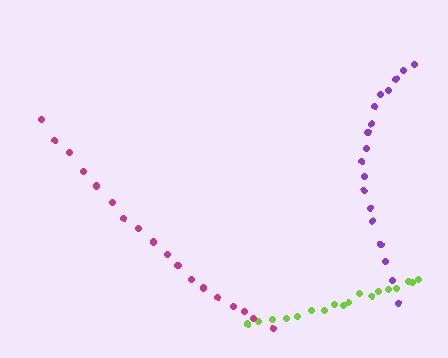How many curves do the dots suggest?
There are 3 distinct paths.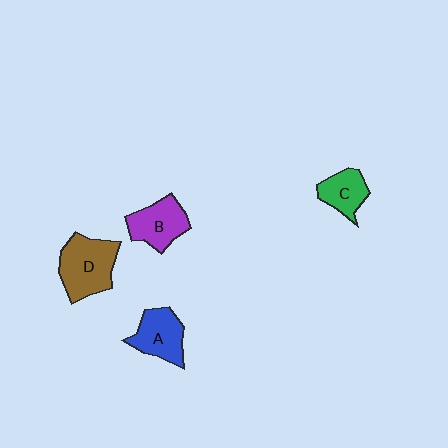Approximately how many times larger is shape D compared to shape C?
Approximately 1.7 times.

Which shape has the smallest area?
Shape C (green).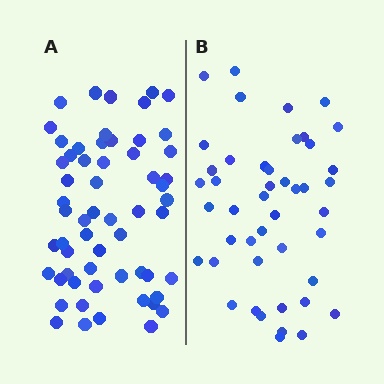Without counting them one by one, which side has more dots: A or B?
Region A (the left region) has more dots.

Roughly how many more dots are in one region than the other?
Region A has approximately 15 more dots than region B.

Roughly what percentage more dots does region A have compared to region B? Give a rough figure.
About 30% more.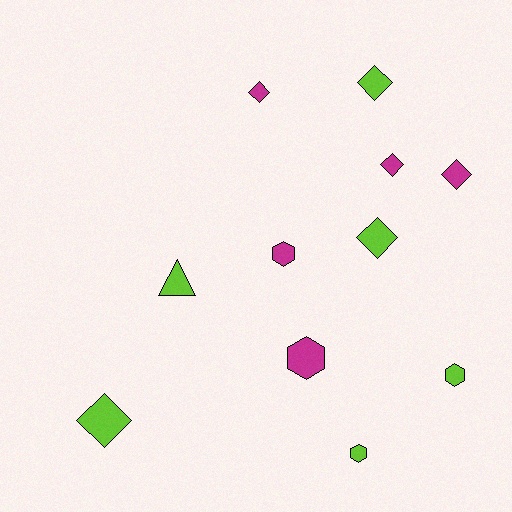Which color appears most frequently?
Lime, with 6 objects.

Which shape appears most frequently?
Diamond, with 6 objects.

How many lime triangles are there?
There is 1 lime triangle.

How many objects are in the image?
There are 11 objects.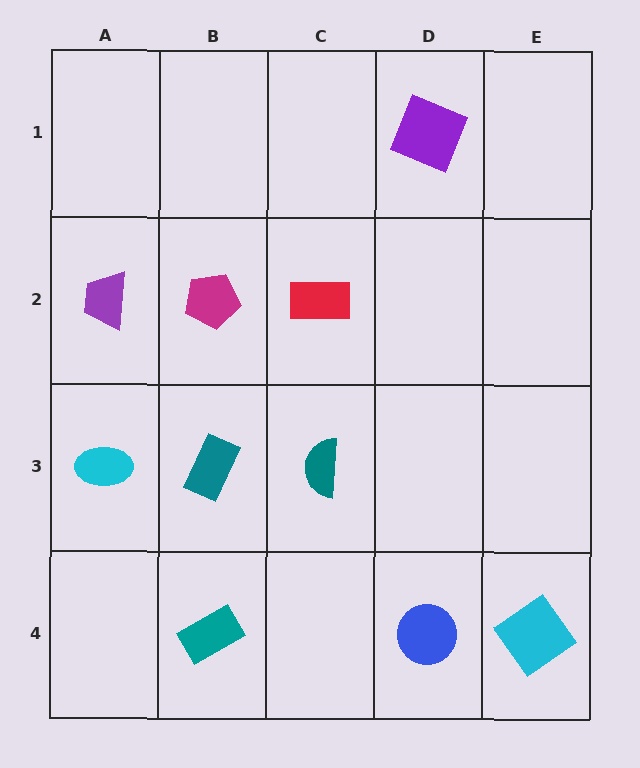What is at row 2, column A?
A purple trapezoid.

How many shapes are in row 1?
1 shape.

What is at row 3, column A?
A cyan ellipse.